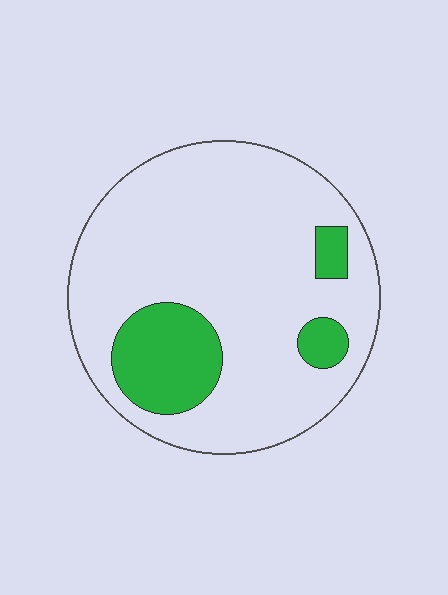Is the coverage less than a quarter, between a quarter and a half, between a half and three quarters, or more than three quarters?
Less than a quarter.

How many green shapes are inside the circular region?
3.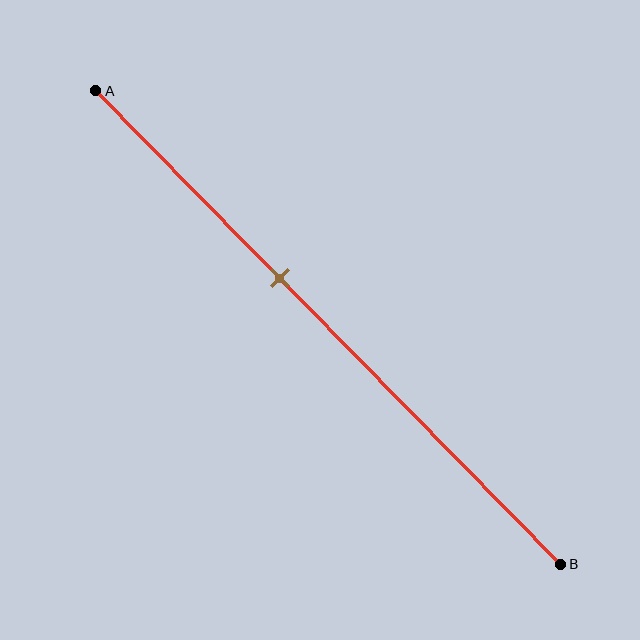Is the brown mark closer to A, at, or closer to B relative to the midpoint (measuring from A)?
The brown mark is closer to point A than the midpoint of segment AB.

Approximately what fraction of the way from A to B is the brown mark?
The brown mark is approximately 40% of the way from A to B.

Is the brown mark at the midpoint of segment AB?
No, the mark is at about 40% from A, not at the 50% midpoint.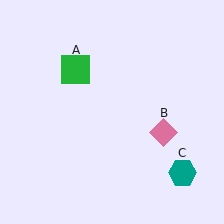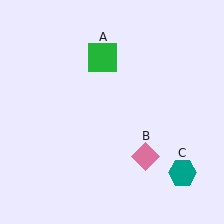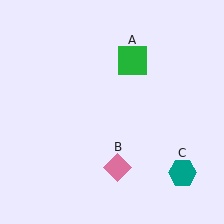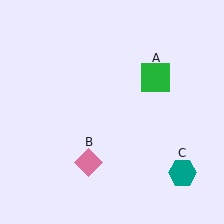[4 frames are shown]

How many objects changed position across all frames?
2 objects changed position: green square (object A), pink diamond (object B).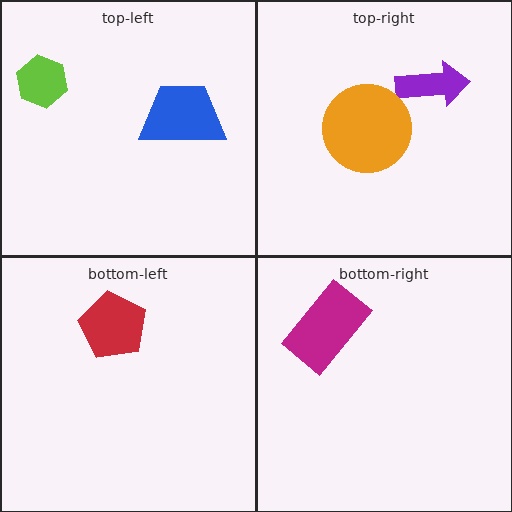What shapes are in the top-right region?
The purple arrow, the orange circle.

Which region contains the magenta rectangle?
The bottom-right region.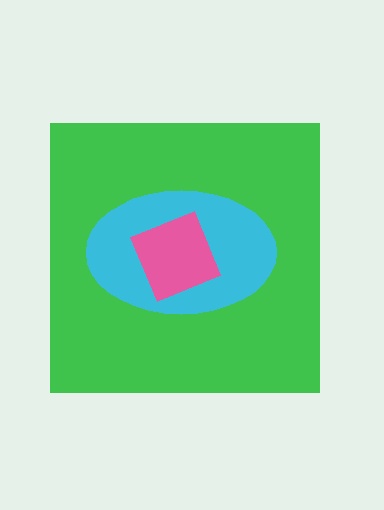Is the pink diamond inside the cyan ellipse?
Yes.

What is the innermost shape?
The pink diamond.